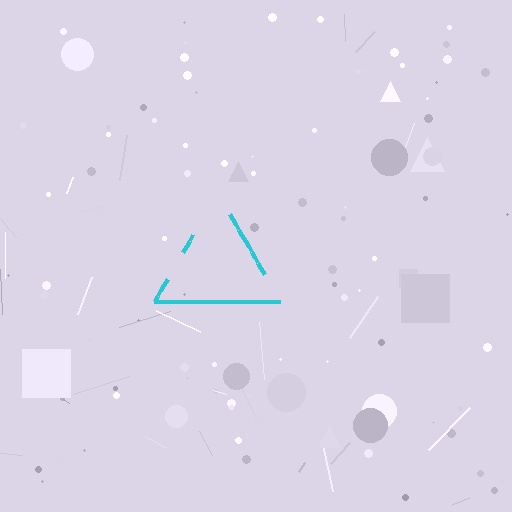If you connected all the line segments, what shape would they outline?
They would outline a triangle.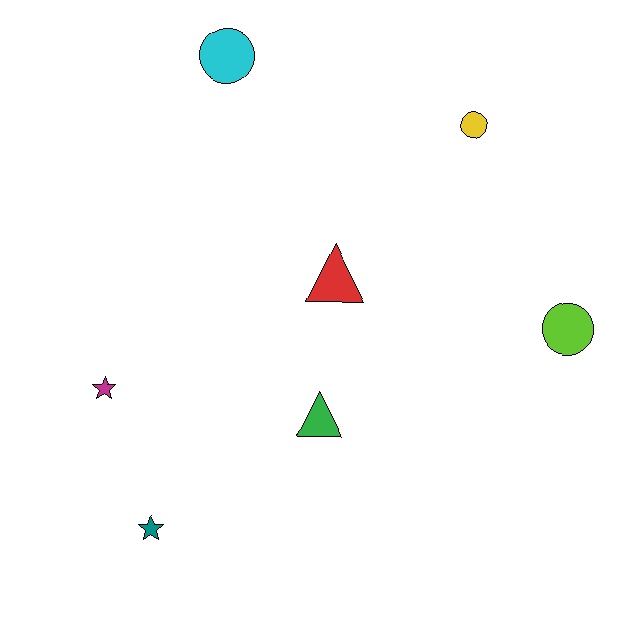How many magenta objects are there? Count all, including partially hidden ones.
There is 1 magenta object.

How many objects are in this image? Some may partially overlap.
There are 7 objects.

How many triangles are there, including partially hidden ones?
There are 2 triangles.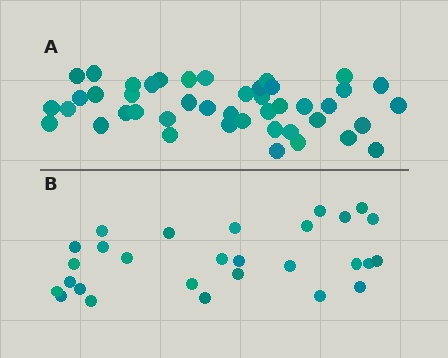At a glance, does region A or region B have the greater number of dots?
Region A (the top region) has more dots.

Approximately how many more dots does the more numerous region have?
Region A has approximately 15 more dots than region B.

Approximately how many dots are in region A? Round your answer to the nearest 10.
About 40 dots. (The exact count is 44, which rounds to 40.)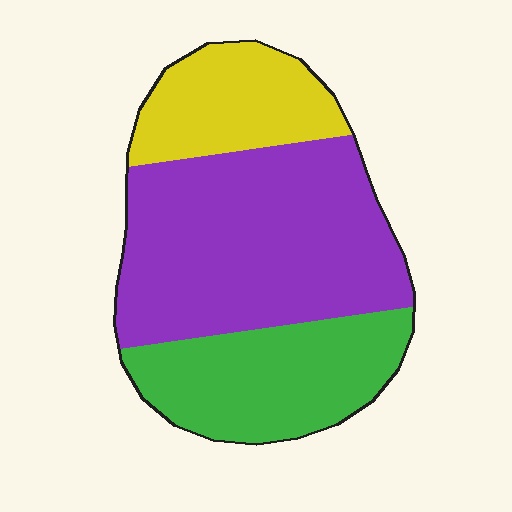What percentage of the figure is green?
Green takes up between a sixth and a third of the figure.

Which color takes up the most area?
Purple, at roughly 50%.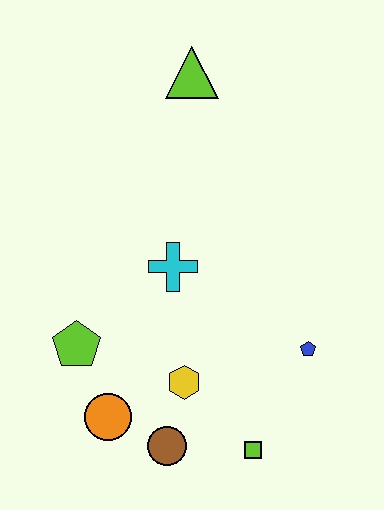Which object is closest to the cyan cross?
The yellow hexagon is closest to the cyan cross.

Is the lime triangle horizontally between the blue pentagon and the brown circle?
Yes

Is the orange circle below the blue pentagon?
Yes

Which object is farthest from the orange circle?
The lime triangle is farthest from the orange circle.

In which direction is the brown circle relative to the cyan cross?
The brown circle is below the cyan cross.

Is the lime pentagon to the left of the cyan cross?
Yes